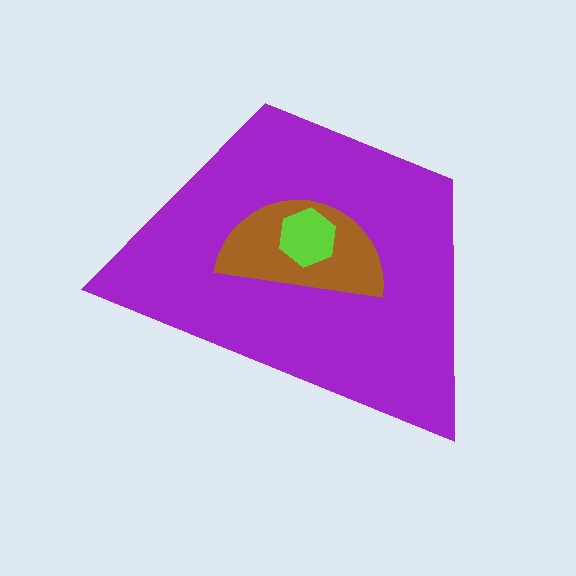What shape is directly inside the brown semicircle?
The lime hexagon.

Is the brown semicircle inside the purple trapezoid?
Yes.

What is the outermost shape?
The purple trapezoid.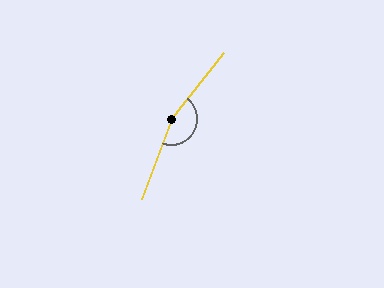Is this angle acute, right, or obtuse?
It is obtuse.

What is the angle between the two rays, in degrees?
Approximately 162 degrees.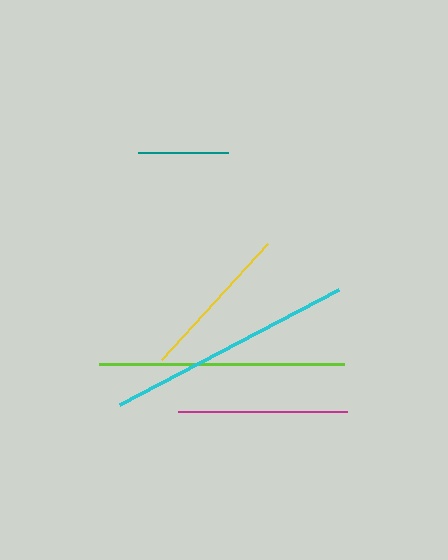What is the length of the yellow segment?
The yellow segment is approximately 157 pixels long.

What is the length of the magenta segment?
The magenta segment is approximately 169 pixels long.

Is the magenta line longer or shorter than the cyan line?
The cyan line is longer than the magenta line.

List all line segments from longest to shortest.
From longest to shortest: cyan, lime, magenta, yellow, teal.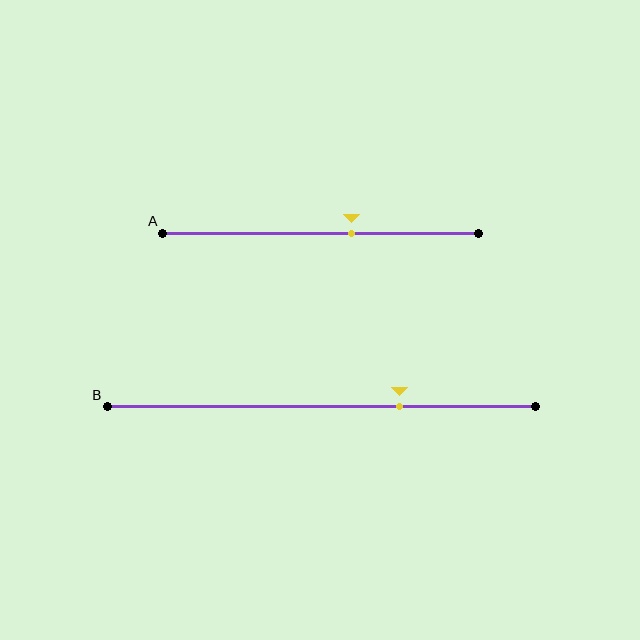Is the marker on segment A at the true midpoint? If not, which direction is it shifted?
No, the marker on segment A is shifted to the right by about 10% of the segment length.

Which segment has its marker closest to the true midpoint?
Segment A has its marker closest to the true midpoint.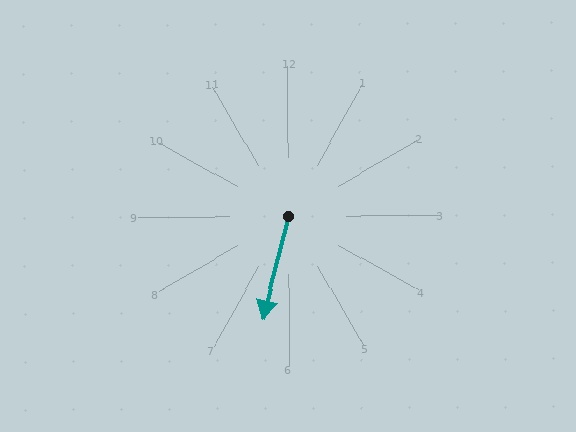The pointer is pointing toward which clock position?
Roughly 6 o'clock.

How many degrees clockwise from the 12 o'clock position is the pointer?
Approximately 194 degrees.